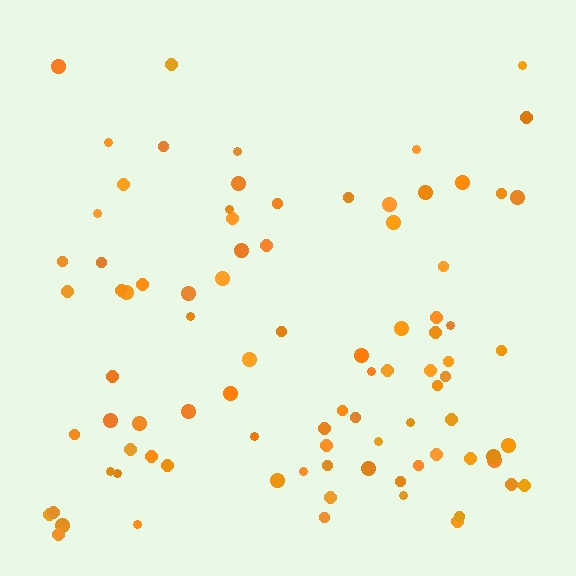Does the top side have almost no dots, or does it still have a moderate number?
Still a moderate number, just noticeably fewer than the bottom.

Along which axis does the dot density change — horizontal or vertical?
Vertical.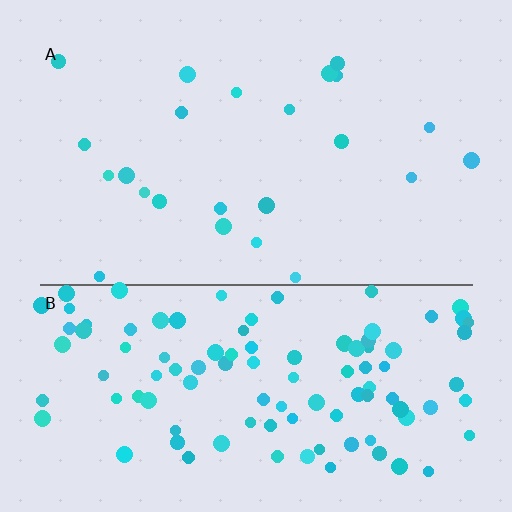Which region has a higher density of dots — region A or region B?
B (the bottom).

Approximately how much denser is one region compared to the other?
Approximately 4.5× — region B over region A.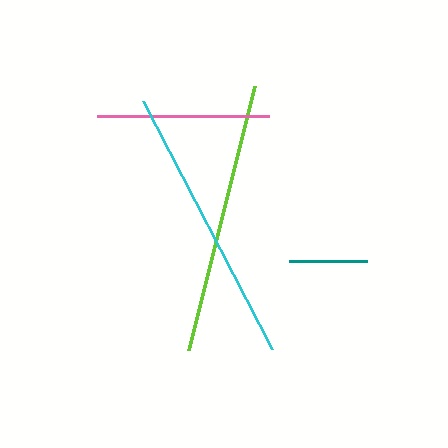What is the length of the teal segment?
The teal segment is approximately 78 pixels long.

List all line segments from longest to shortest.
From longest to shortest: cyan, lime, pink, teal.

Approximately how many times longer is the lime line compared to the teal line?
The lime line is approximately 3.5 times the length of the teal line.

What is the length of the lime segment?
The lime segment is approximately 272 pixels long.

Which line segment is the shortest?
The teal line is the shortest at approximately 78 pixels.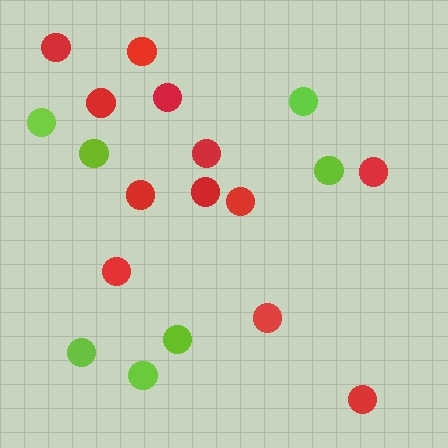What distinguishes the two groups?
There are 2 groups: one group of lime circles (7) and one group of red circles (12).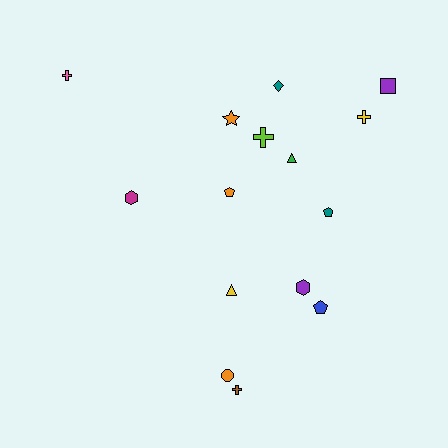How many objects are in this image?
There are 15 objects.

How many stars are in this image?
There is 1 star.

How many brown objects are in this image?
There is 1 brown object.